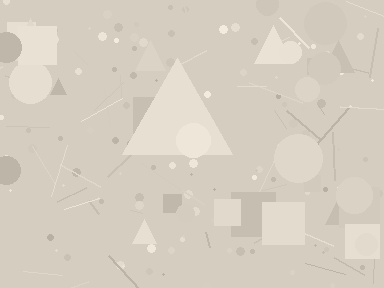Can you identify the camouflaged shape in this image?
The camouflaged shape is a triangle.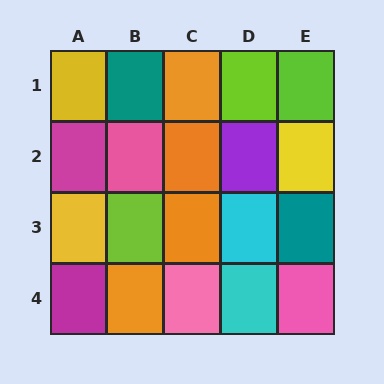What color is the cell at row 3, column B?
Lime.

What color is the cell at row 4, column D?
Cyan.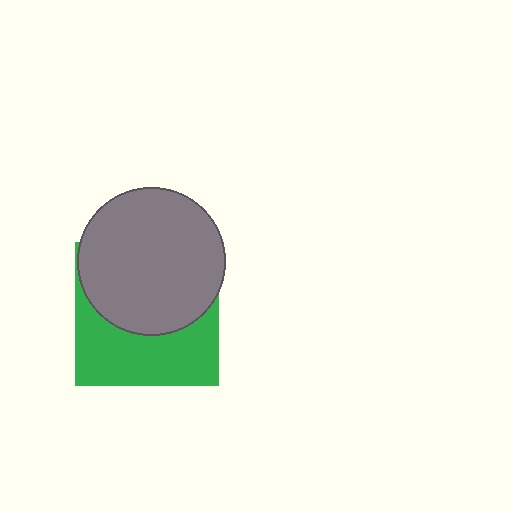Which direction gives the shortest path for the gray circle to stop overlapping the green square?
Moving up gives the shortest separation.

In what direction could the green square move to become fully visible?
The green square could move down. That would shift it out from behind the gray circle entirely.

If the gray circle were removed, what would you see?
You would see the complete green square.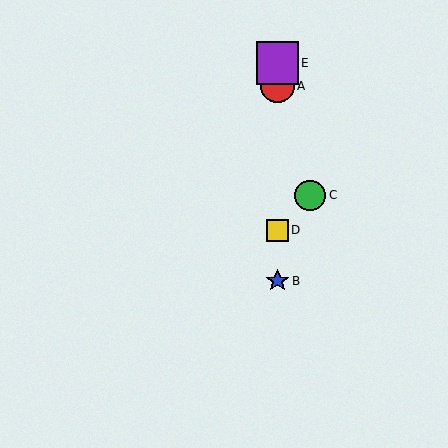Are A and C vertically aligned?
No, A is at x≈277 and C is at x≈310.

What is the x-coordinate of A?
Object A is at x≈277.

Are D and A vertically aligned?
Yes, both are at x≈277.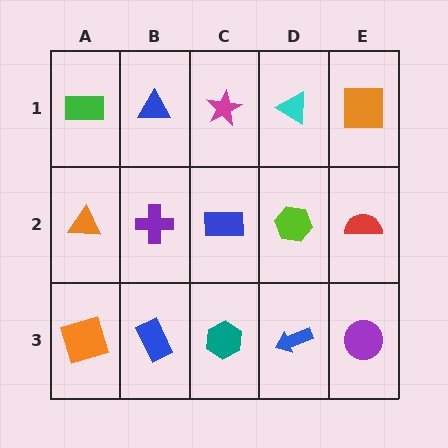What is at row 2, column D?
A lime hexagon.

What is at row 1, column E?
An orange square.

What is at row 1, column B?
A blue triangle.